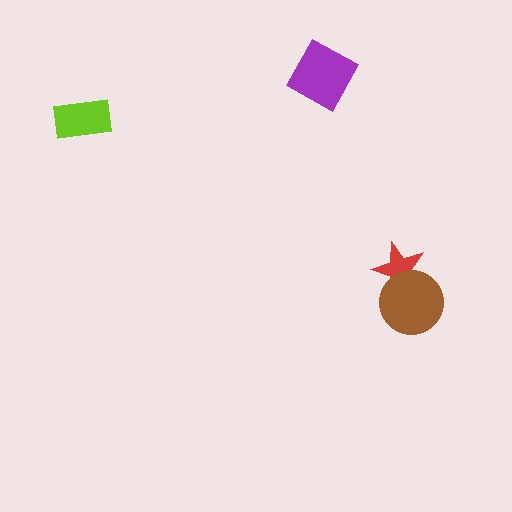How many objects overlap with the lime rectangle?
0 objects overlap with the lime rectangle.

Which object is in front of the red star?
The brown circle is in front of the red star.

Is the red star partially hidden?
Yes, it is partially covered by another shape.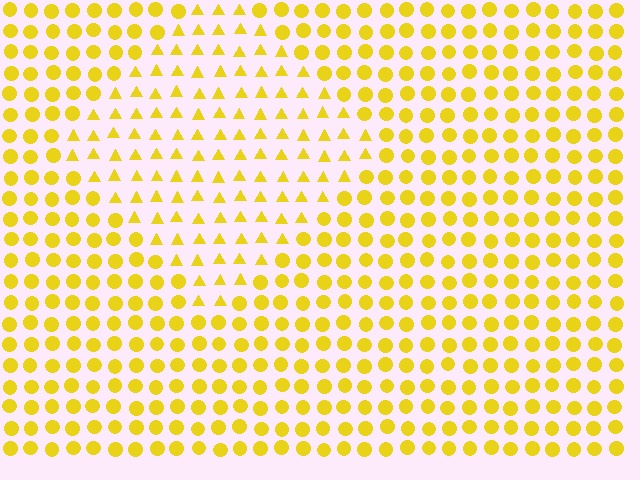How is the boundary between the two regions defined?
The boundary is defined by a change in element shape: triangles inside vs. circles outside. All elements share the same color and spacing.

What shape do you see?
I see a diamond.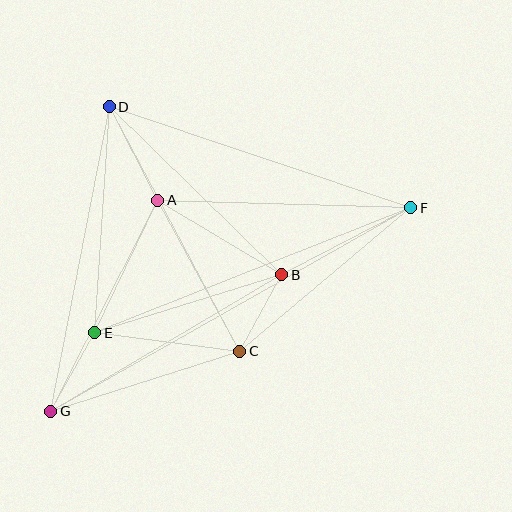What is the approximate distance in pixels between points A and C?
The distance between A and C is approximately 172 pixels.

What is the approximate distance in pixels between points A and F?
The distance between A and F is approximately 253 pixels.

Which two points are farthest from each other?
Points F and G are farthest from each other.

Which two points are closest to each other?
Points B and C are closest to each other.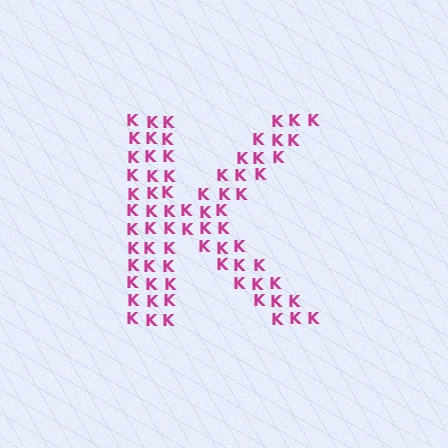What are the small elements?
The small elements are letter K's.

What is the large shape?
The large shape is the letter K.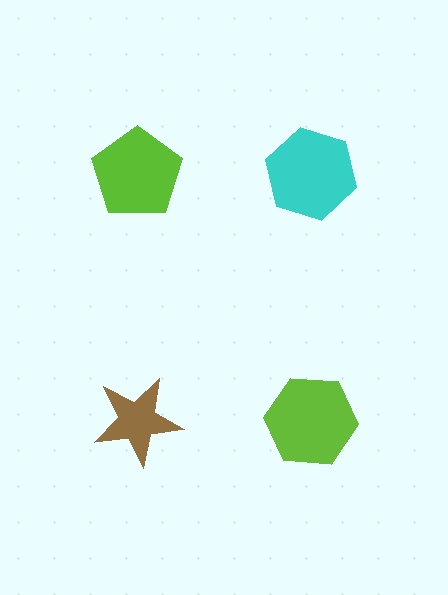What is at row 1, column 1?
A lime pentagon.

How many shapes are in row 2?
2 shapes.